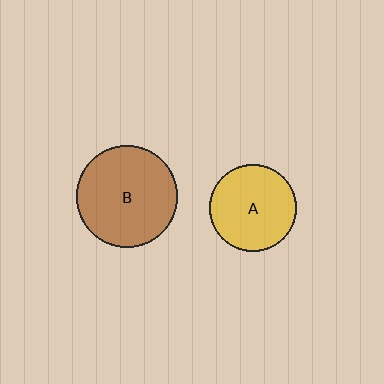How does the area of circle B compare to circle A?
Approximately 1.4 times.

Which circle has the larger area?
Circle B (brown).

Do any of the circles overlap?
No, none of the circles overlap.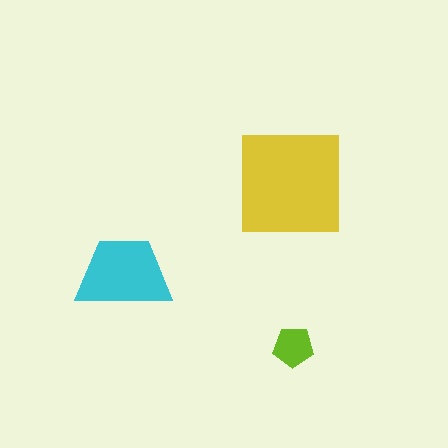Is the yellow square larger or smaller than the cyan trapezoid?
Larger.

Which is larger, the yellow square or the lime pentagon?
The yellow square.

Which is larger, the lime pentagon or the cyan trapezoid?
The cyan trapezoid.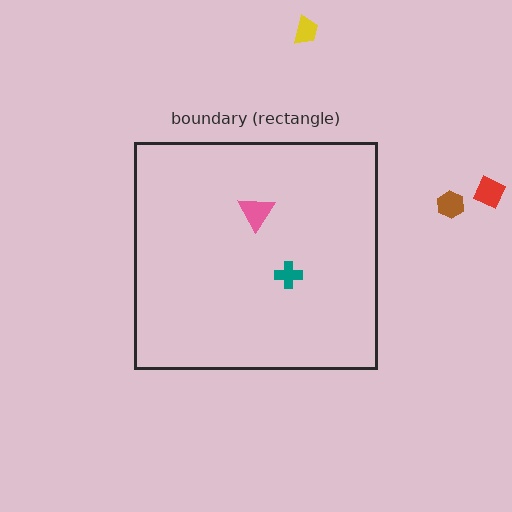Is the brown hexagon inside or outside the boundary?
Outside.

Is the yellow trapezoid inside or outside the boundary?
Outside.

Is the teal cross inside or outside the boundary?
Inside.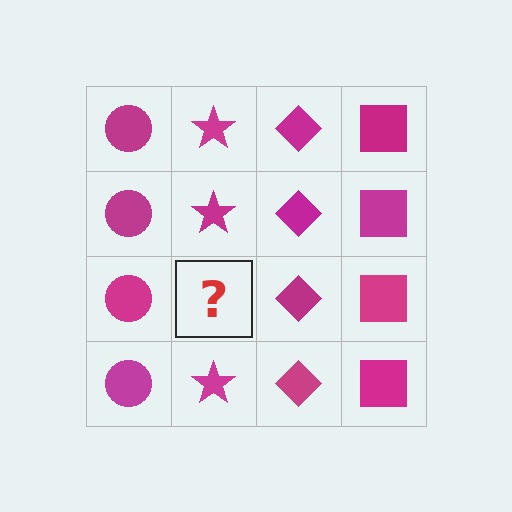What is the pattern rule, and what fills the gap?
The rule is that each column has a consistent shape. The gap should be filled with a magenta star.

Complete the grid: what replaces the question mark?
The question mark should be replaced with a magenta star.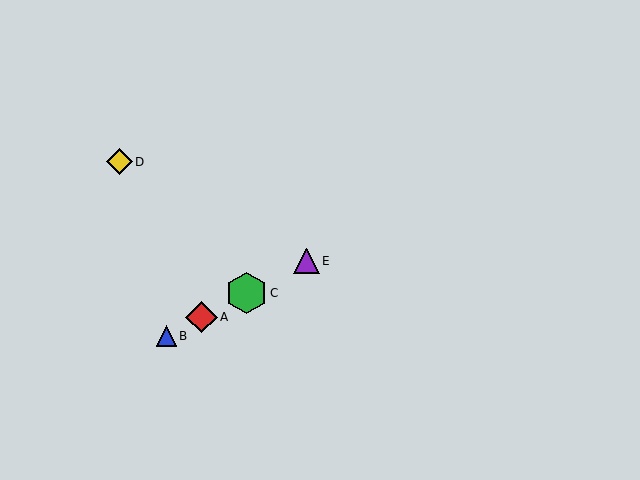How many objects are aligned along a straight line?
4 objects (A, B, C, E) are aligned along a straight line.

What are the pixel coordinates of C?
Object C is at (246, 293).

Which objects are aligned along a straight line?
Objects A, B, C, E are aligned along a straight line.